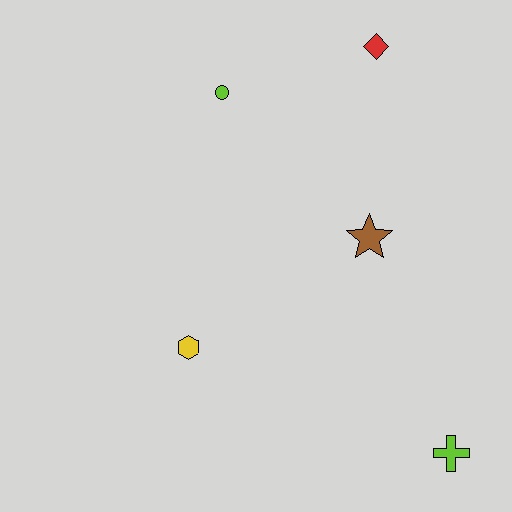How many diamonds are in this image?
There is 1 diamond.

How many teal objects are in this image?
There are no teal objects.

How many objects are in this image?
There are 5 objects.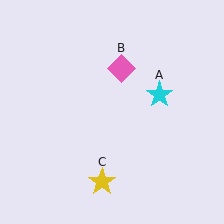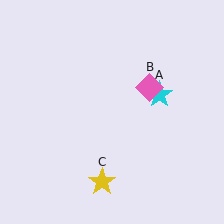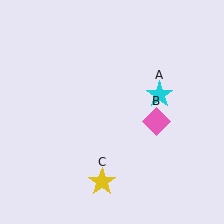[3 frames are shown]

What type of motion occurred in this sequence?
The pink diamond (object B) rotated clockwise around the center of the scene.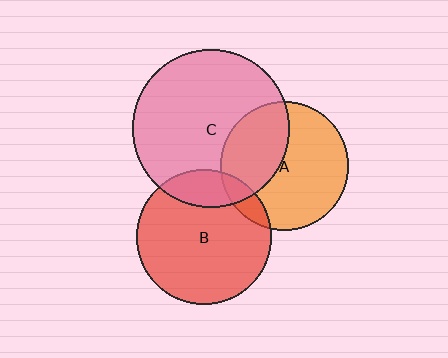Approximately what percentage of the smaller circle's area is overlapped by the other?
Approximately 10%.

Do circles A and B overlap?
Yes.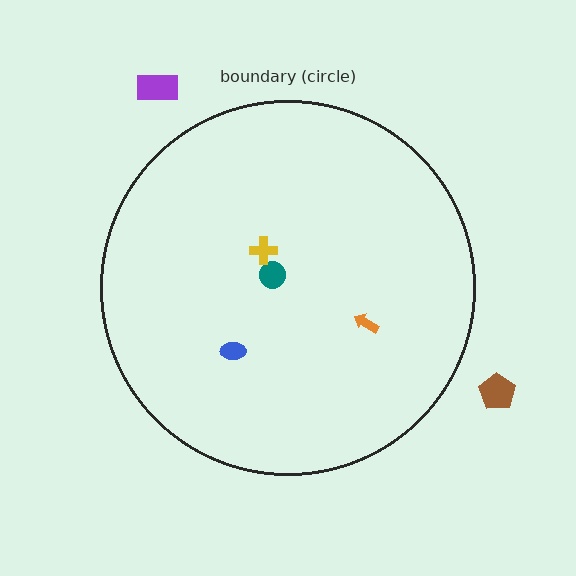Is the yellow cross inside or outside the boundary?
Inside.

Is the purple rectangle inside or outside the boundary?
Outside.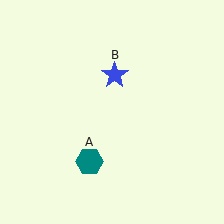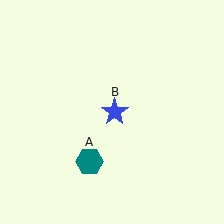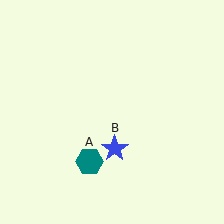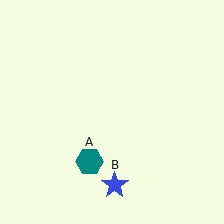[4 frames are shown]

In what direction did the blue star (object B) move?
The blue star (object B) moved down.